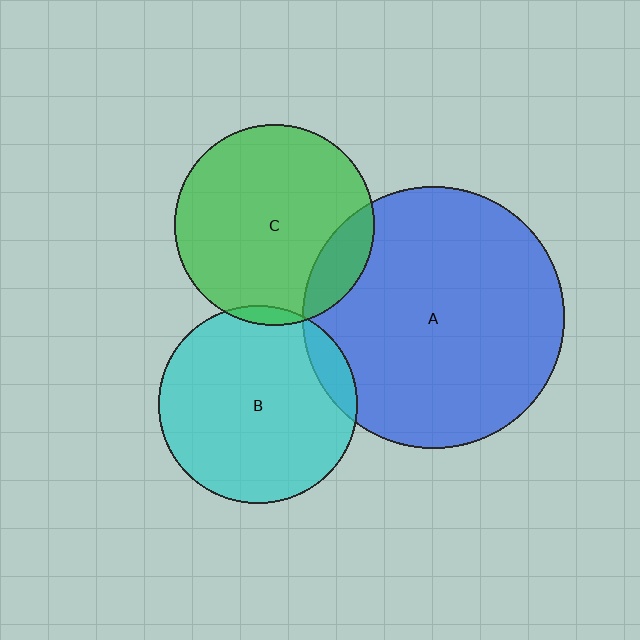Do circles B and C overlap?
Yes.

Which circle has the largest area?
Circle A (blue).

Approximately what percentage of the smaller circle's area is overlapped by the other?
Approximately 5%.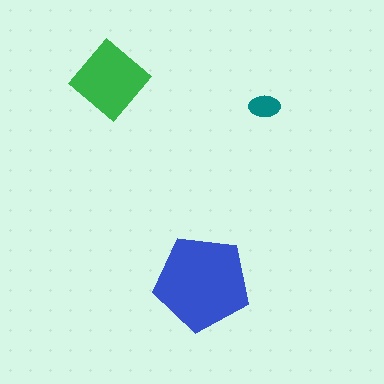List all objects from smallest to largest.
The teal ellipse, the green diamond, the blue pentagon.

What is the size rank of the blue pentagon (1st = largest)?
1st.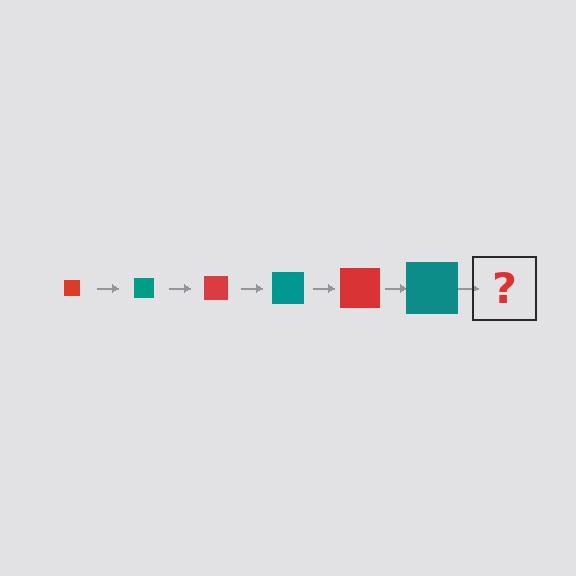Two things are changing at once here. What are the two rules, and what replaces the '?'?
The two rules are that the square grows larger each step and the color cycles through red and teal. The '?' should be a red square, larger than the previous one.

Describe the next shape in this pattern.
It should be a red square, larger than the previous one.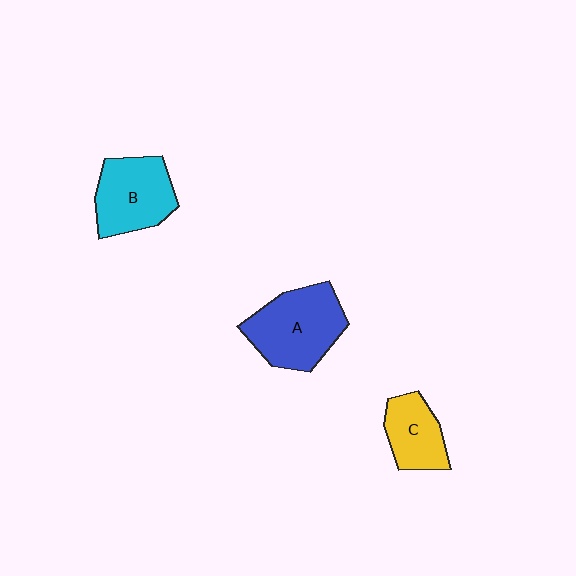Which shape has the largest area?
Shape A (blue).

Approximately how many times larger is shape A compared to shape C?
Approximately 1.7 times.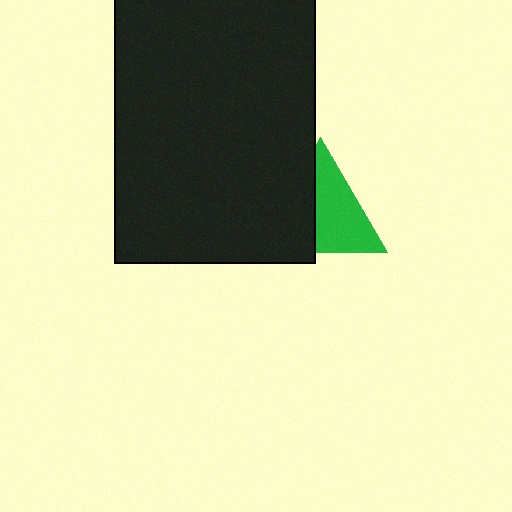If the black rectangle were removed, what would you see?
You would see the complete green triangle.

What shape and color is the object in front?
The object in front is a black rectangle.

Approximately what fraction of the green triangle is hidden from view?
Roughly 42% of the green triangle is hidden behind the black rectangle.